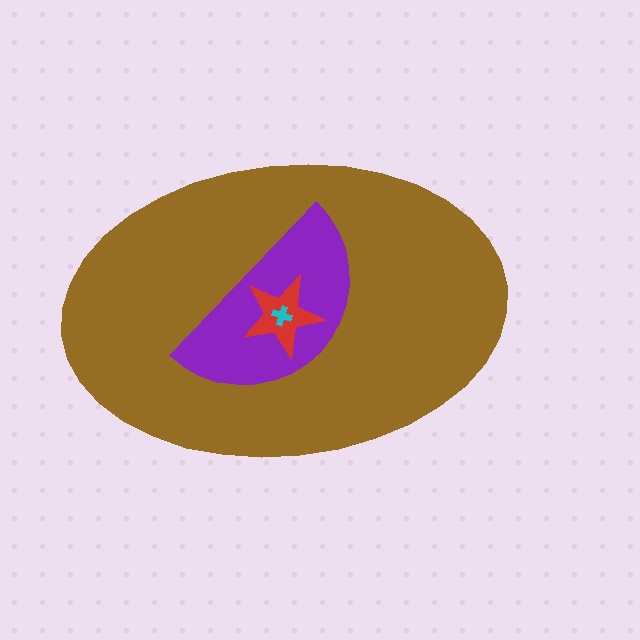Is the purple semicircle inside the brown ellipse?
Yes.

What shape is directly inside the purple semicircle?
The red star.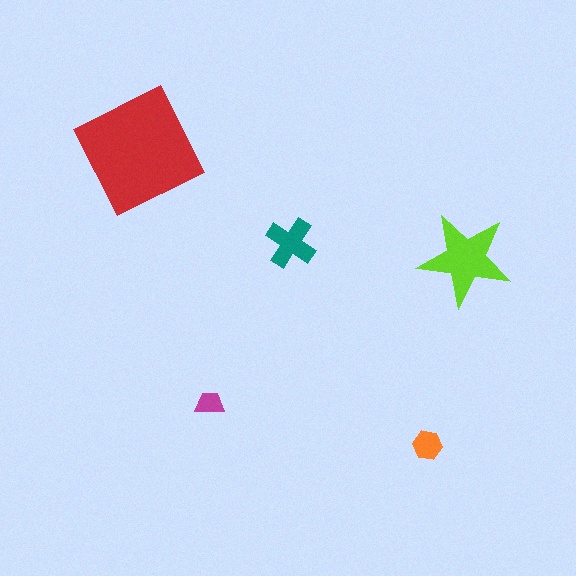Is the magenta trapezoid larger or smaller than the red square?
Smaller.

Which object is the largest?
The red square.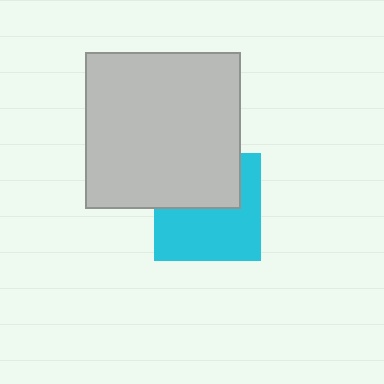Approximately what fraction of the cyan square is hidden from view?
Roughly 42% of the cyan square is hidden behind the light gray square.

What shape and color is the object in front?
The object in front is a light gray square.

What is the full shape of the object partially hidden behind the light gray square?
The partially hidden object is a cyan square.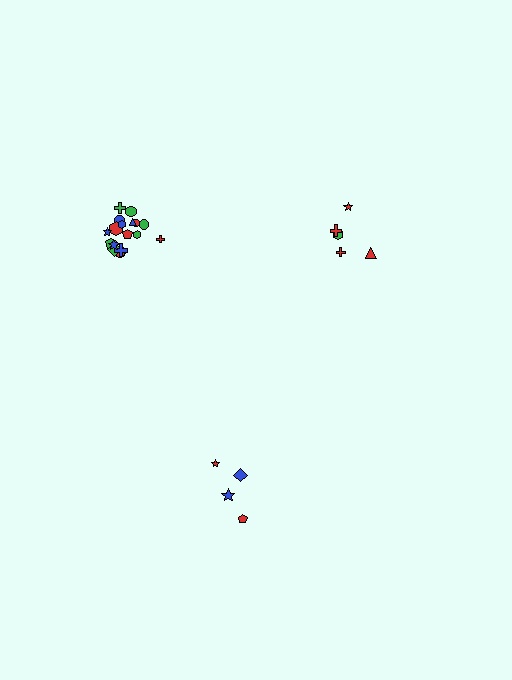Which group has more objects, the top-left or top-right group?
The top-left group.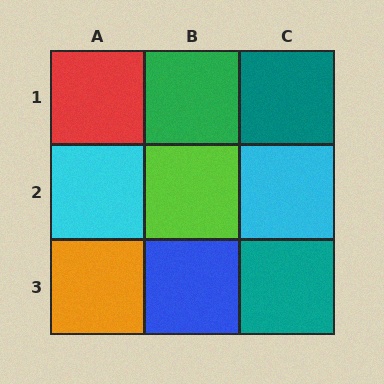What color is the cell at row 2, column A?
Cyan.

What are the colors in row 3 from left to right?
Orange, blue, teal.